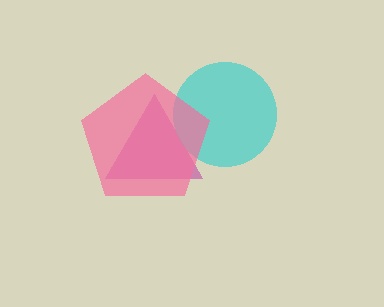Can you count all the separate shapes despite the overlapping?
Yes, there are 3 separate shapes.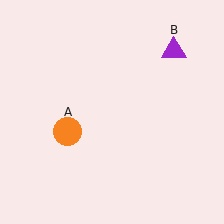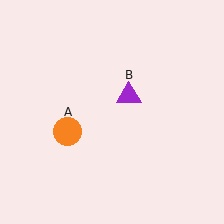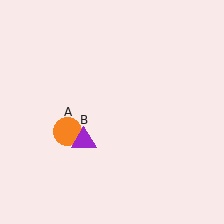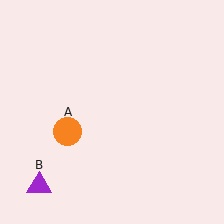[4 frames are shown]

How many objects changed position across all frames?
1 object changed position: purple triangle (object B).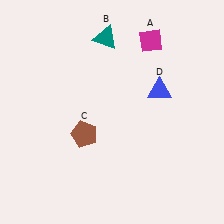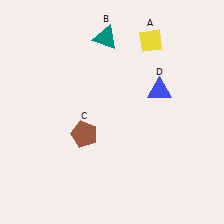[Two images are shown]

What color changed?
The diamond (A) changed from magenta in Image 1 to yellow in Image 2.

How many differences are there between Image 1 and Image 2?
There is 1 difference between the two images.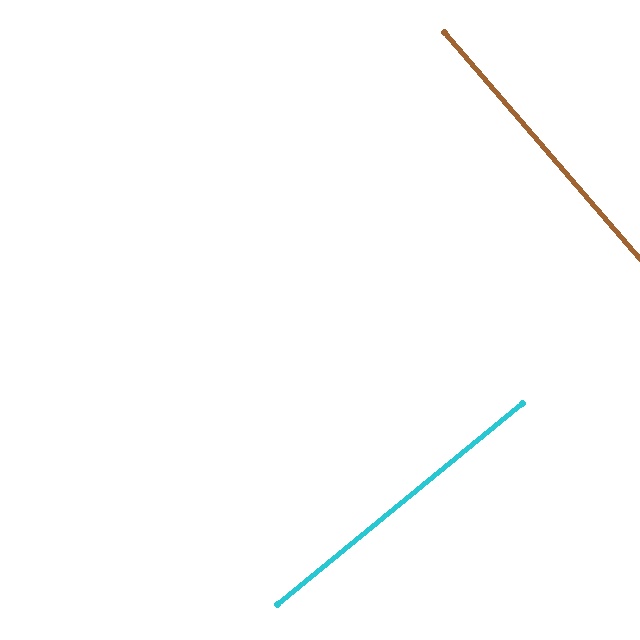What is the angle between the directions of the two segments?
Approximately 88 degrees.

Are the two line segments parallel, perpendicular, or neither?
Perpendicular — they meet at approximately 88°.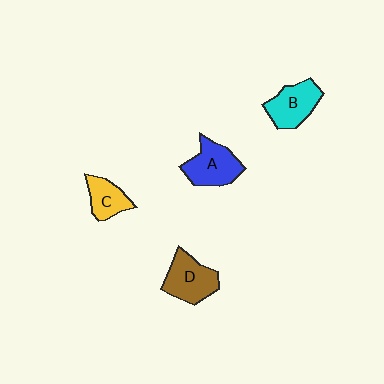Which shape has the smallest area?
Shape C (yellow).